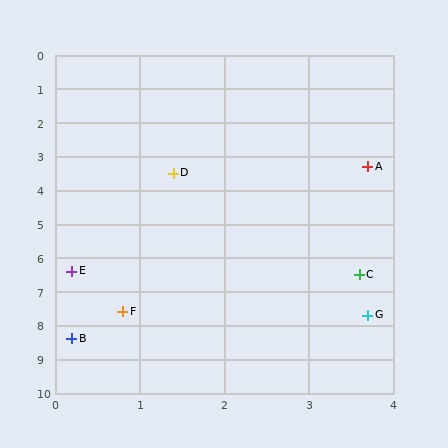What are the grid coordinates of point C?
Point C is at approximately (3.6, 6.5).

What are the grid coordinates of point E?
Point E is at approximately (0.2, 6.4).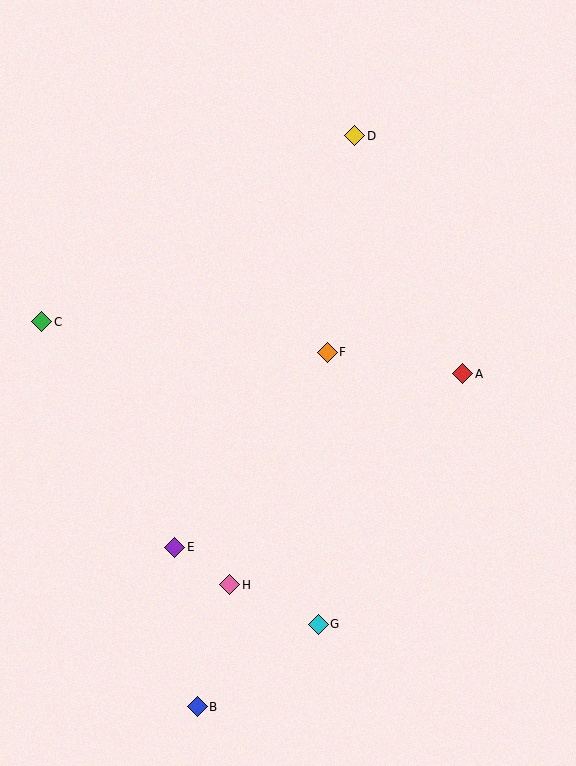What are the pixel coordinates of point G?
Point G is at (318, 624).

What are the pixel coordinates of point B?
Point B is at (197, 707).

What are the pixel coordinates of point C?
Point C is at (42, 322).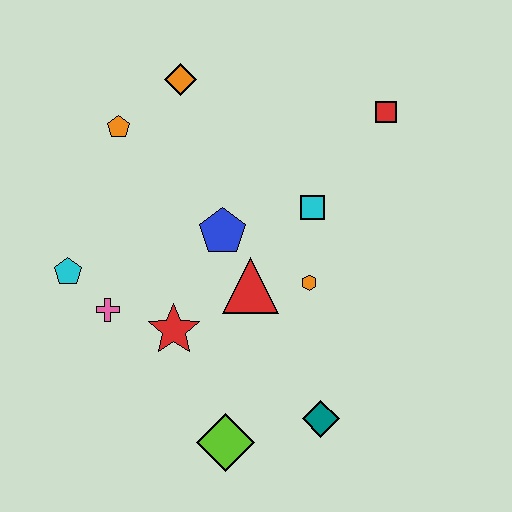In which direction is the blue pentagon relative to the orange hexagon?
The blue pentagon is to the left of the orange hexagon.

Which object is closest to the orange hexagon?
The red triangle is closest to the orange hexagon.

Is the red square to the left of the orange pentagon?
No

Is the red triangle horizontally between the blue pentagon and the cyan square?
Yes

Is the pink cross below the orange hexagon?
Yes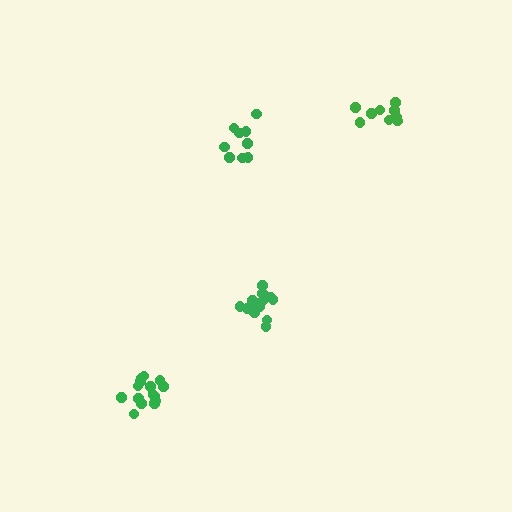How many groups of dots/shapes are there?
There are 4 groups.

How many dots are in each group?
Group 1: 13 dots, Group 2: 9 dots, Group 3: 15 dots, Group 4: 9 dots (46 total).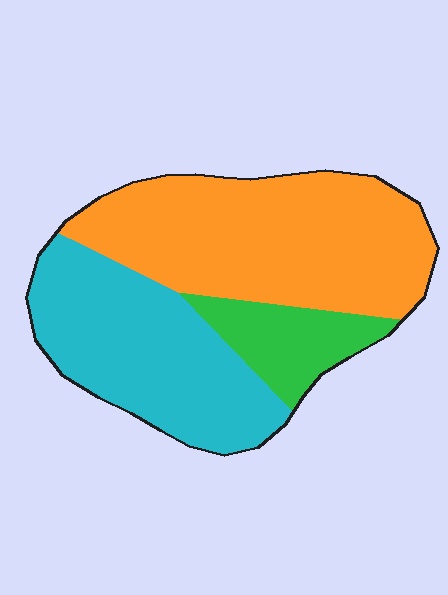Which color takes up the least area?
Green, at roughly 15%.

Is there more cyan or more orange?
Orange.